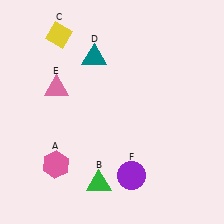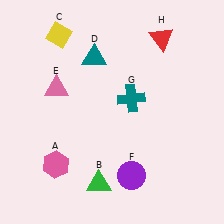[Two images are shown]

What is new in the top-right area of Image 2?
A red triangle (H) was added in the top-right area of Image 2.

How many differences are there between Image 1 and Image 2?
There are 2 differences between the two images.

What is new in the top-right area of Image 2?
A teal cross (G) was added in the top-right area of Image 2.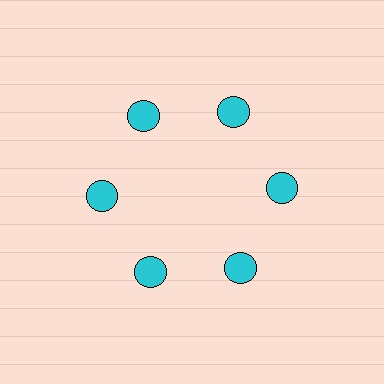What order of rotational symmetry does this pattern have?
This pattern has 6-fold rotational symmetry.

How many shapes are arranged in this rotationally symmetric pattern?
There are 6 shapes, arranged in 6 groups of 1.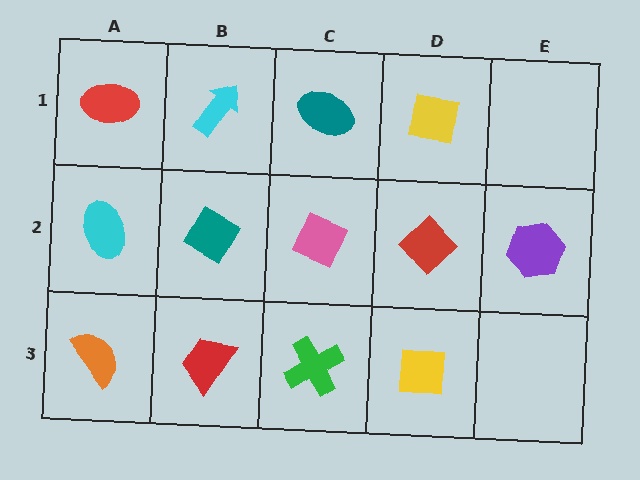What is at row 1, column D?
A yellow square.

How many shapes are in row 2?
5 shapes.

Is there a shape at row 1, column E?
No, that cell is empty.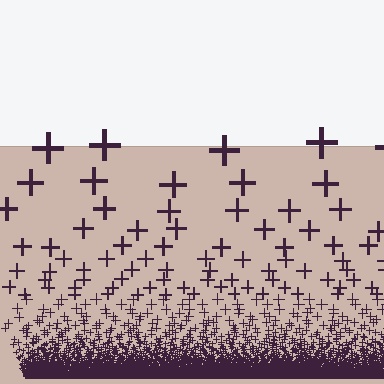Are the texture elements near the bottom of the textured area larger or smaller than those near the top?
Smaller. The gradient is inverted — elements near the bottom are smaller and denser.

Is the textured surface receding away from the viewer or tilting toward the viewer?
The surface appears to tilt toward the viewer. Texture elements get larger and sparser toward the top.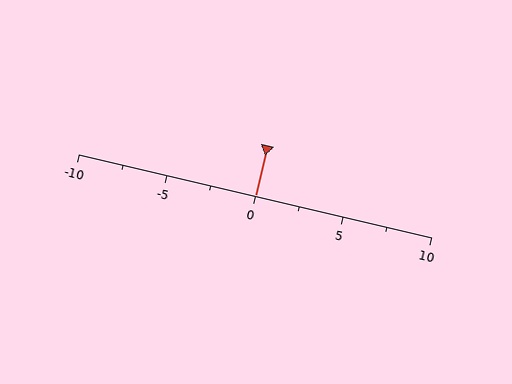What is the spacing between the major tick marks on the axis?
The major ticks are spaced 5 apart.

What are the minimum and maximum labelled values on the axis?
The axis runs from -10 to 10.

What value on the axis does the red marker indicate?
The marker indicates approximately 0.